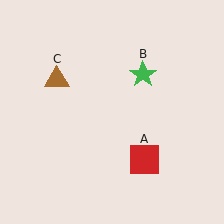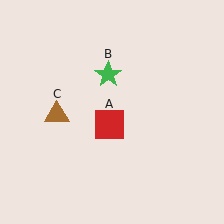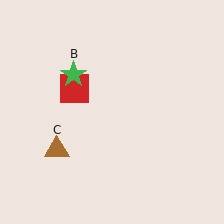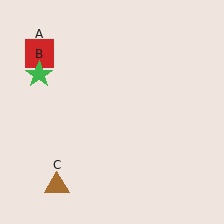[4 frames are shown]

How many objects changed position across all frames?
3 objects changed position: red square (object A), green star (object B), brown triangle (object C).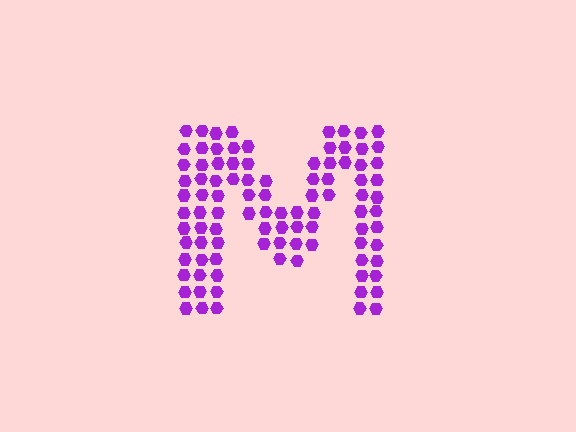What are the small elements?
The small elements are hexagons.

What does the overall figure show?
The overall figure shows the letter M.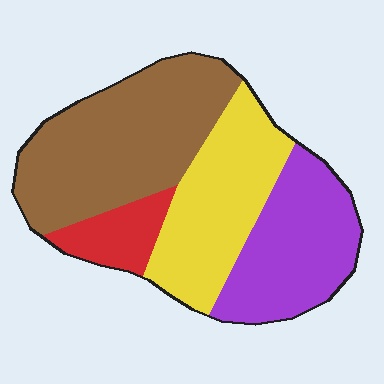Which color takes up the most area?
Brown, at roughly 40%.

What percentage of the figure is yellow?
Yellow covers 27% of the figure.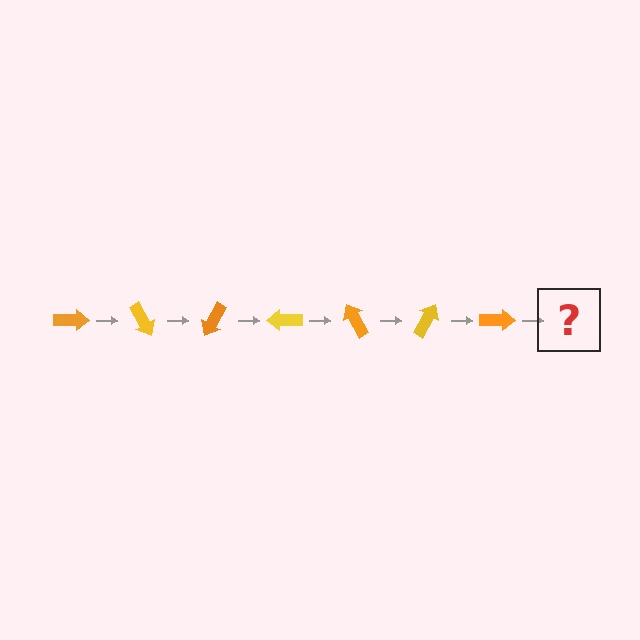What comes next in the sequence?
The next element should be a yellow arrow, rotated 420 degrees from the start.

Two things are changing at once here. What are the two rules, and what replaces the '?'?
The two rules are that it rotates 60 degrees each step and the color cycles through orange and yellow. The '?' should be a yellow arrow, rotated 420 degrees from the start.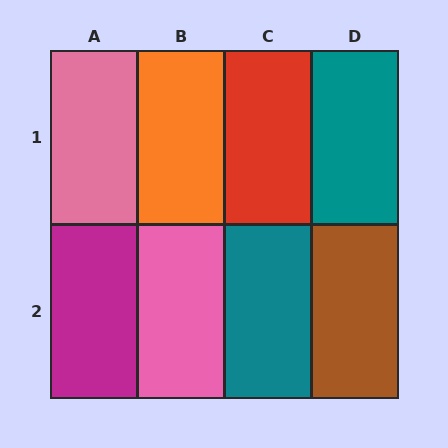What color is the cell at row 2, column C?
Teal.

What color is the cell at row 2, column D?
Brown.